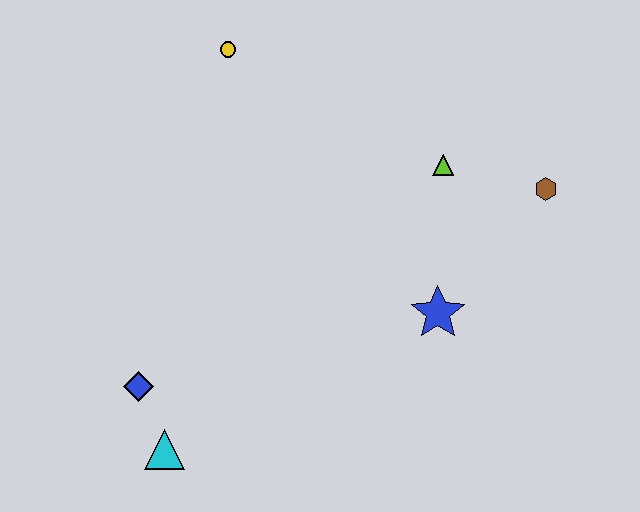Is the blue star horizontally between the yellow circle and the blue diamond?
No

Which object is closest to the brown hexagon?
The lime triangle is closest to the brown hexagon.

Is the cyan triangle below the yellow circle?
Yes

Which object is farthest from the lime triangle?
The cyan triangle is farthest from the lime triangle.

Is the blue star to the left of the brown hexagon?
Yes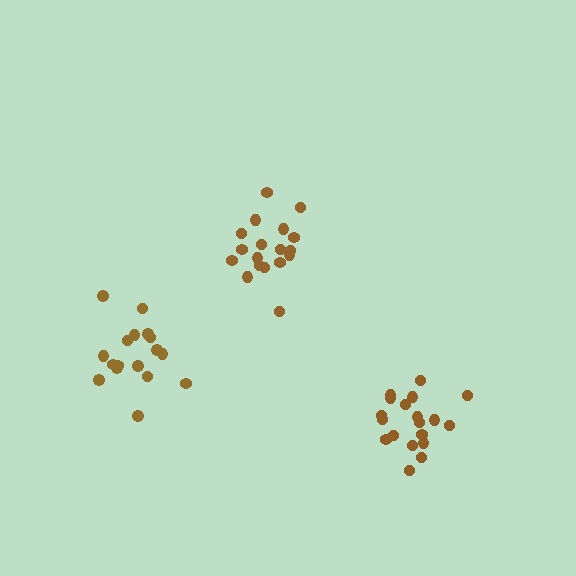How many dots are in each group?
Group 1: 17 dots, Group 2: 18 dots, Group 3: 19 dots (54 total).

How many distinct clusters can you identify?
There are 3 distinct clusters.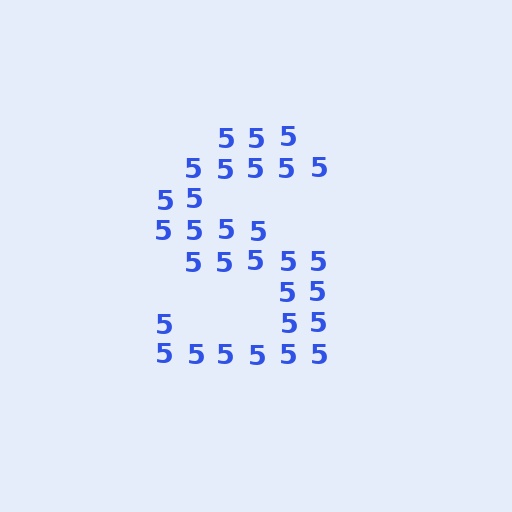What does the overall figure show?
The overall figure shows the letter S.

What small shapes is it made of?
It is made of small digit 5's.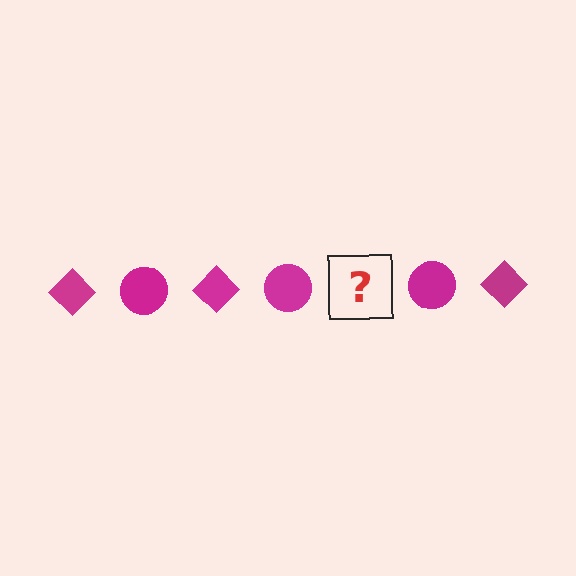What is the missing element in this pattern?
The missing element is a magenta diamond.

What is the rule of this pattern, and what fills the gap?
The rule is that the pattern cycles through diamond, circle shapes in magenta. The gap should be filled with a magenta diamond.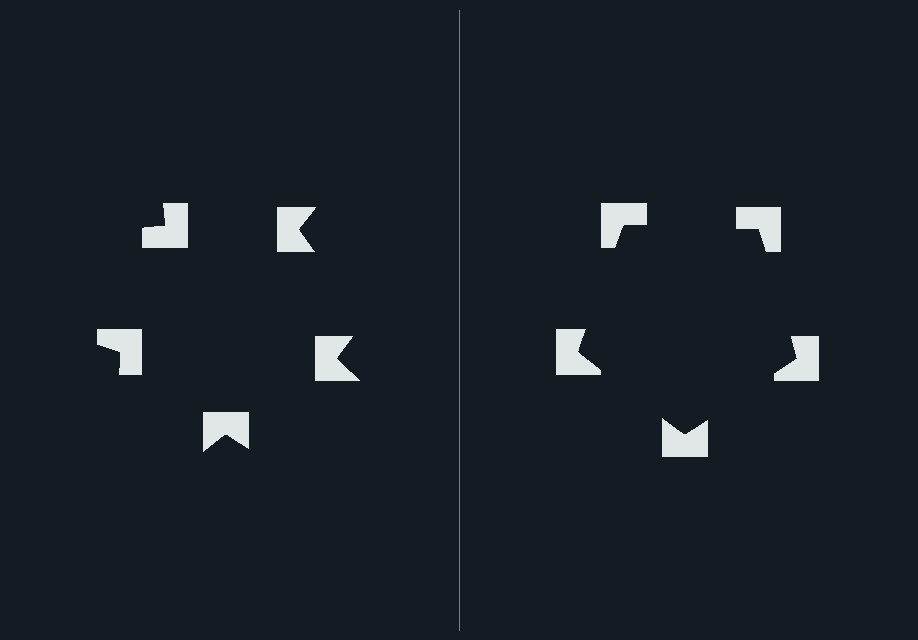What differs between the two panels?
The notched squares are positioned identically on both sides; only the wedge orientations differ. On the right they align to a pentagon; on the left they are misaligned.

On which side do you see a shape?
An illusory pentagon appears on the right side. On the left side the wedge cuts are rotated, so no coherent shape forms.